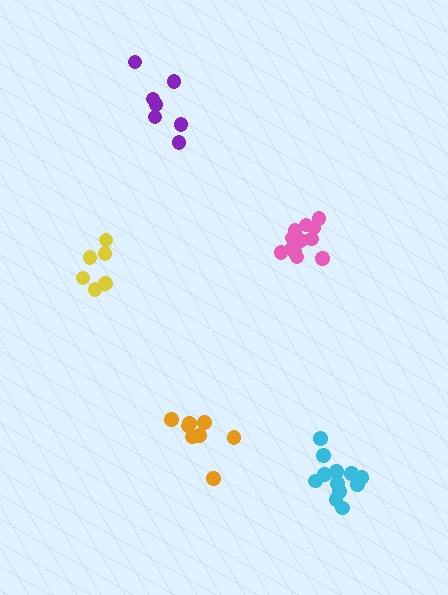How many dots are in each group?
Group 1: 12 dots, Group 2: 7 dots, Group 3: 8 dots, Group 4: 12 dots, Group 5: 6 dots (45 total).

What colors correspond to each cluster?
The clusters are colored: cyan, purple, orange, pink, yellow.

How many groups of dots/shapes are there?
There are 5 groups.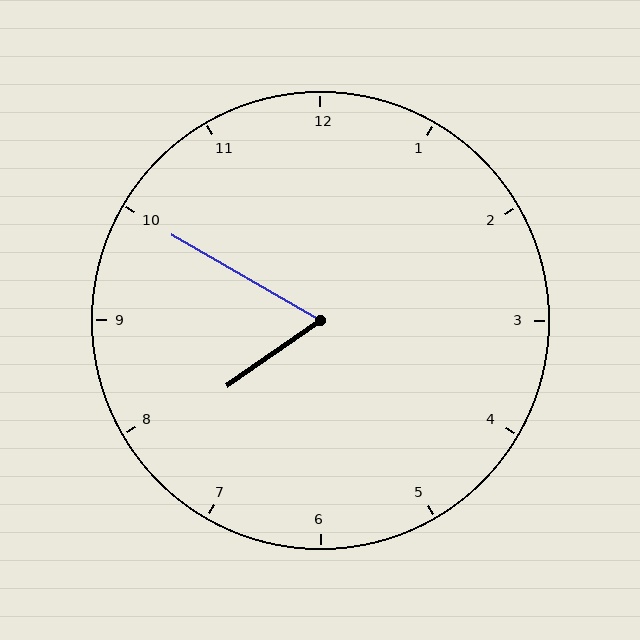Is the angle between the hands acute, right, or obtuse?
It is acute.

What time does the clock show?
7:50.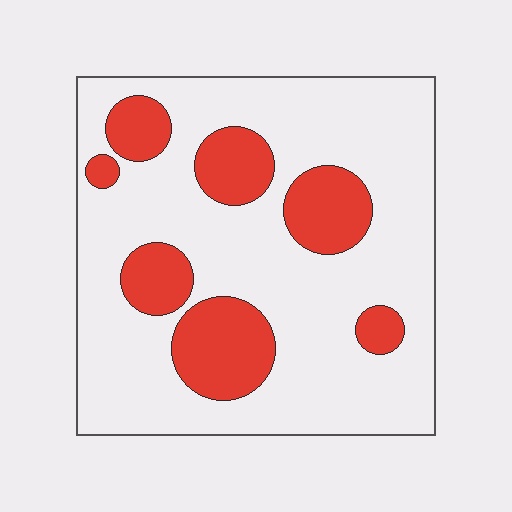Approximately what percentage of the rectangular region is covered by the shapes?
Approximately 25%.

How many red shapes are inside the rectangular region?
7.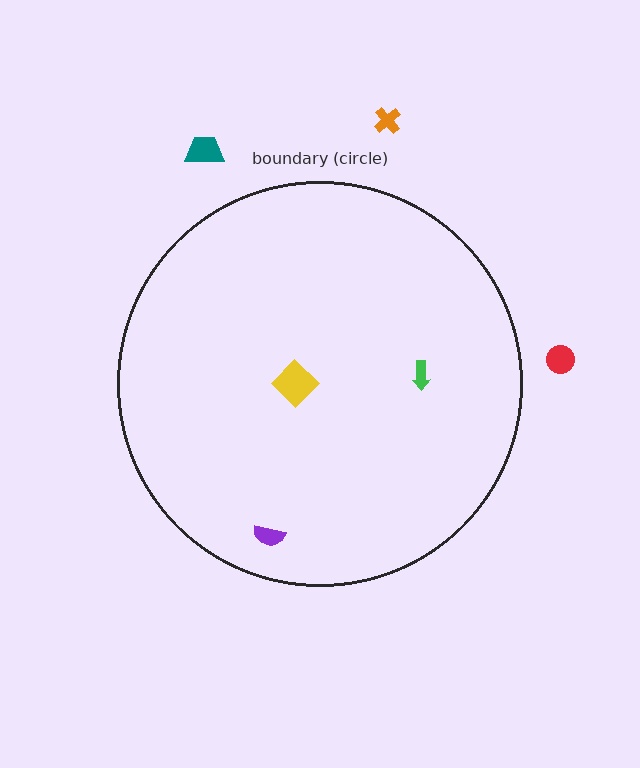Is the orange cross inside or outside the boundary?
Outside.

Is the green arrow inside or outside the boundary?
Inside.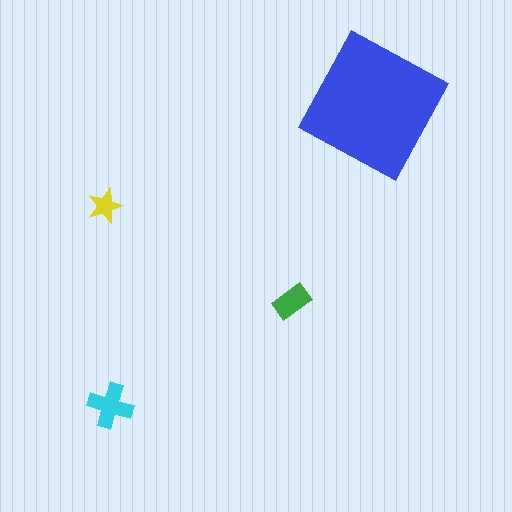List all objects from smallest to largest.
The yellow star, the green rectangle, the cyan cross, the blue square.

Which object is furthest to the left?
The yellow star is leftmost.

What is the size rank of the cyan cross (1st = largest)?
2nd.